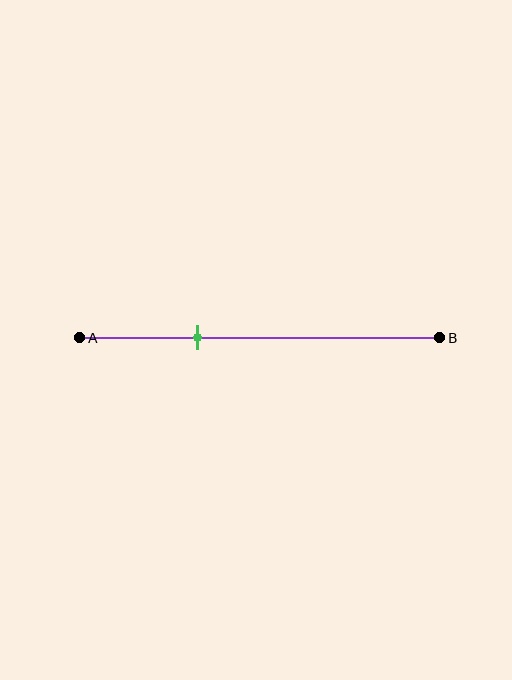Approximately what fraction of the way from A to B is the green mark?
The green mark is approximately 35% of the way from A to B.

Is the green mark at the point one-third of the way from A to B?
Yes, the mark is approximately at the one-third point.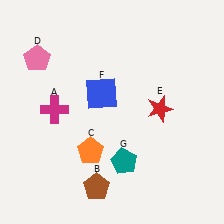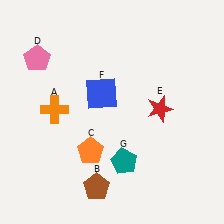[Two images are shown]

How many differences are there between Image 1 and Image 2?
There is 1 difference between the two images.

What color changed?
The cross (A) changed from magenta in Image 1 to orange in Image 2.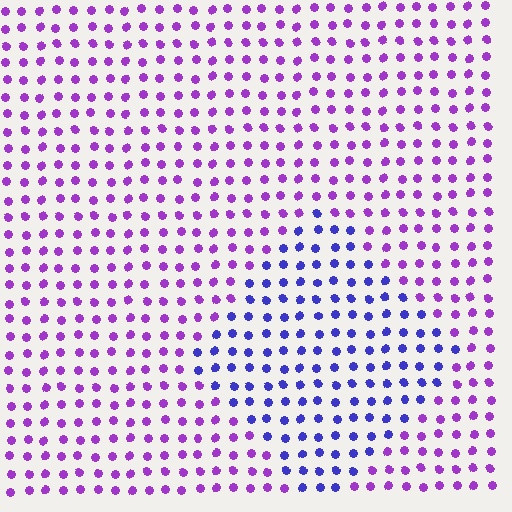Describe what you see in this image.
The image is filled with small purple elements in a uniform arrangement. A diamond-shaped region is visible where the elements are tinted to a slightly different hue, forming a subtle color boundary.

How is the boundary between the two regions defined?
The boundary is defined purely by a slight shift in hue (about 41 degrees). Spacing, size, and orientation are identical on both sides.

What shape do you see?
I see a diamond.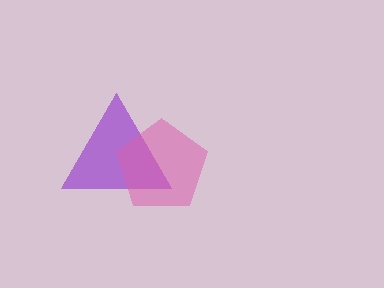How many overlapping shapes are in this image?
There are 2 overlapping shapes in the image.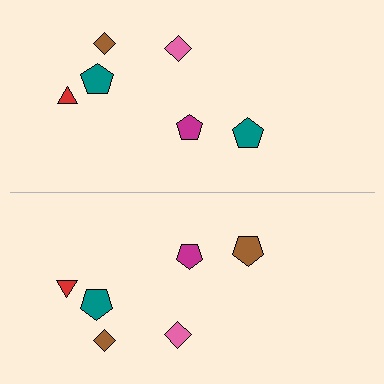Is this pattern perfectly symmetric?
No, the pattern is not perfectly symmetric. The brown pentagon on the bottom side breaks the symmetry — its mirror counterpart is teal.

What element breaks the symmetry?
The brown pentagon on the bottom side breaks the symmetry — its mirror counterpart is teal.